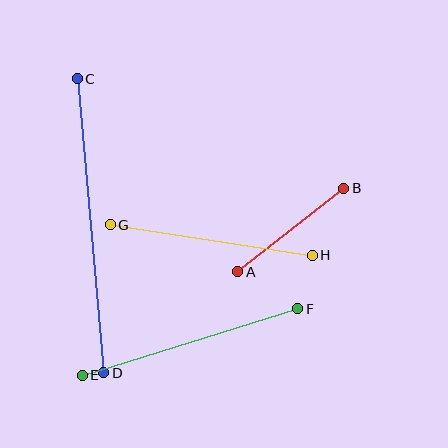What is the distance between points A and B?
The distance is approximately 135 pixels.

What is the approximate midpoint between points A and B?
The midpoint is at approximately (291, 230) pixels.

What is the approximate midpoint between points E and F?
The midpoint is at approximately (190, 342) pixels.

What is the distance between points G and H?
The distance is approximately 204 pixels.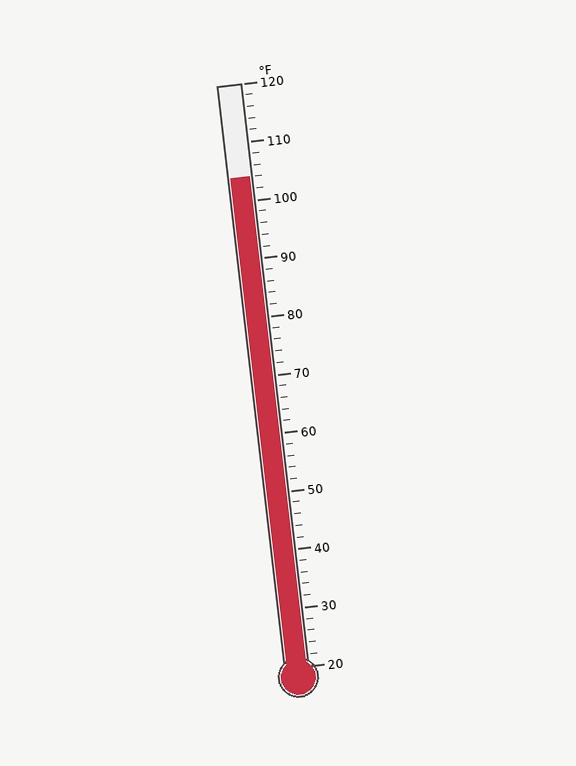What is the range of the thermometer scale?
The thermometer scale ranges from 20°F to 120°F.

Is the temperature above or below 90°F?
The temperature is above 90°F.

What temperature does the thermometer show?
The thermometer shows approximately 104°F.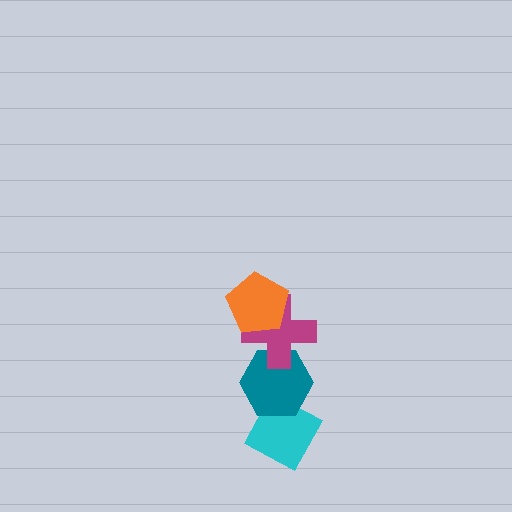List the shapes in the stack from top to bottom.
From top to bottom: the orange pentagon, the magenta cross, the teal hexagon, the cyan diamond.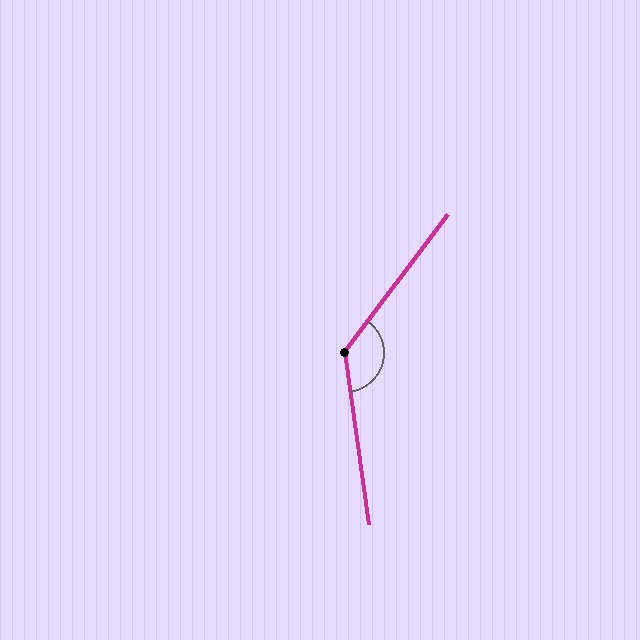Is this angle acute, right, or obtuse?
It is obtuse.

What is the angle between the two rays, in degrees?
Approximately 135 degrees.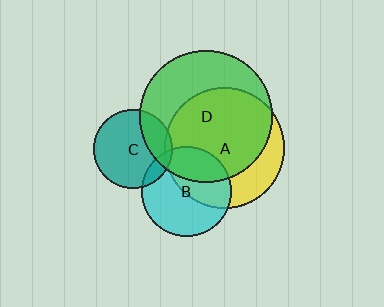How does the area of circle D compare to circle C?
Approximately 2.8 times.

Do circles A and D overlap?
Yes.